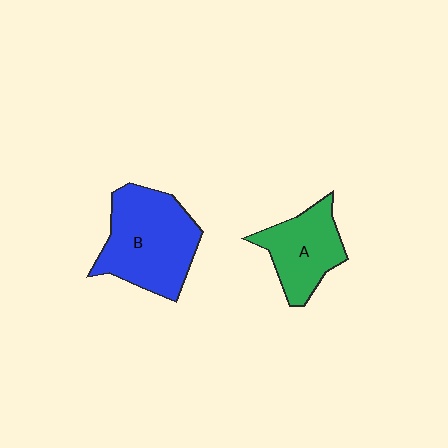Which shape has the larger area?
Shape B (blue).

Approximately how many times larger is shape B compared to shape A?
Approximately 1.5 times.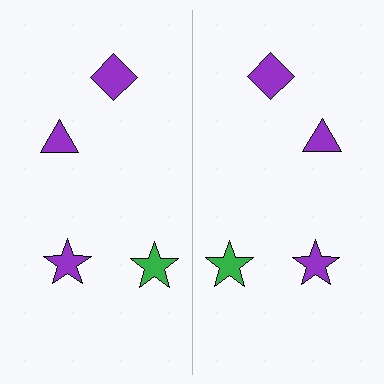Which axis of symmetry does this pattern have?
The pattern has a vertical axis of symmetry running through the center of the image.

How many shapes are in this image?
There are 8 shapes in this image.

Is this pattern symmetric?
Yes, this pattern has bilateral (reflection) symmetry.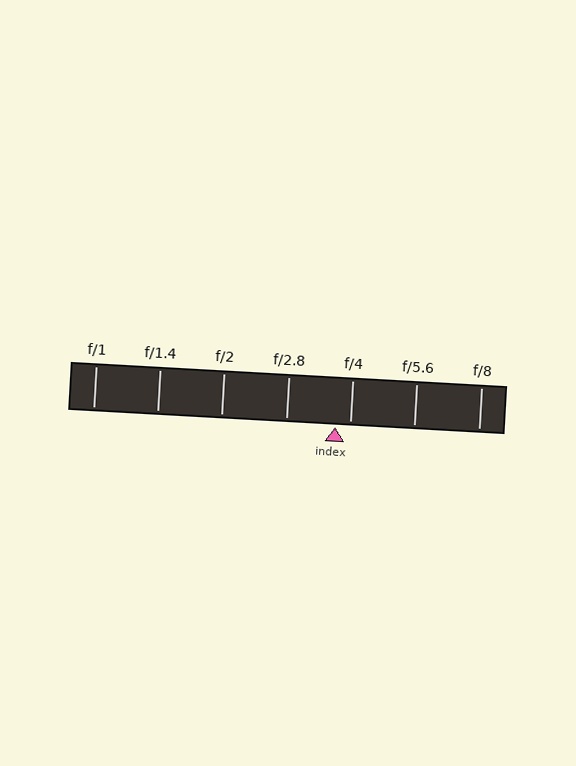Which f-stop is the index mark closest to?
The index mark is closest to f/4.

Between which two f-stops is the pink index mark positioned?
The index mark is between f/2.8 and f/4.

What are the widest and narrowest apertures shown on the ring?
The widest aperture shown is f/1 and the narrowest is f/8.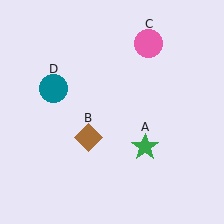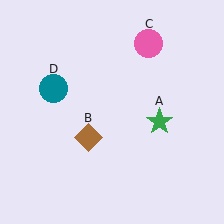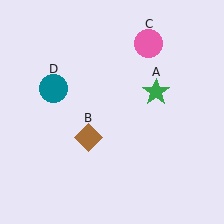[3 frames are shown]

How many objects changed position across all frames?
1 object changed position: green star (object A).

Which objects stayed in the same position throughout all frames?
Brown diamond (object B) and pink circle (object C) and teal circle (object D) remained stationary.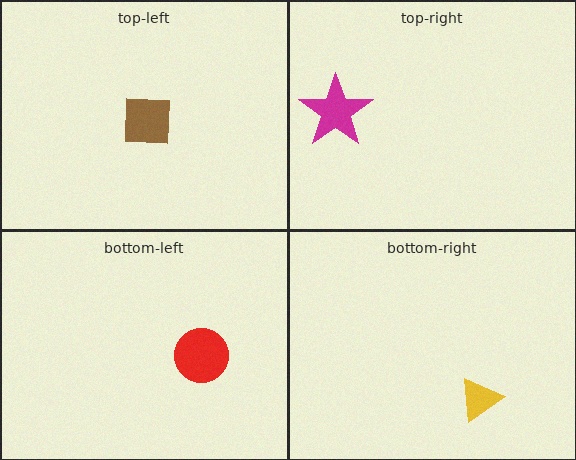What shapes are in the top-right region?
The magenta star.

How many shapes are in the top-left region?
1.